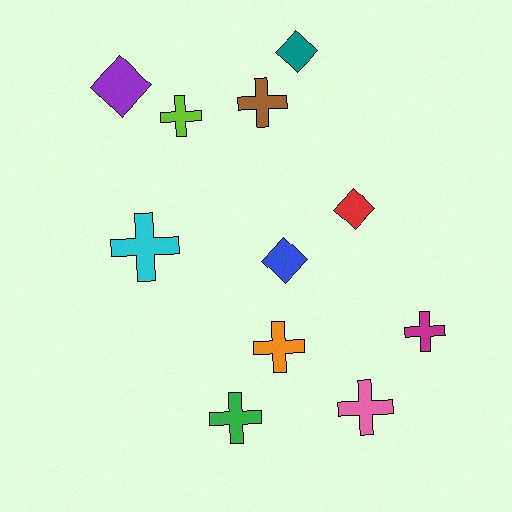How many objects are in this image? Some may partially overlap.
There are 11 objects.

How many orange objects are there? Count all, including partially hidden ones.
There is 1 orange object.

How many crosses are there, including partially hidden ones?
There are 7 crosses.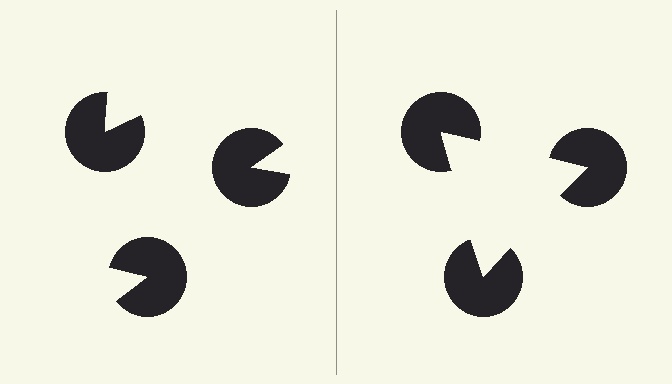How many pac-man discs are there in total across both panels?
6 — 3 on each side.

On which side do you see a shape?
An illusory triangle appears on the right side. On the left side the wedge cuts are rotated, so no coherent shape forms.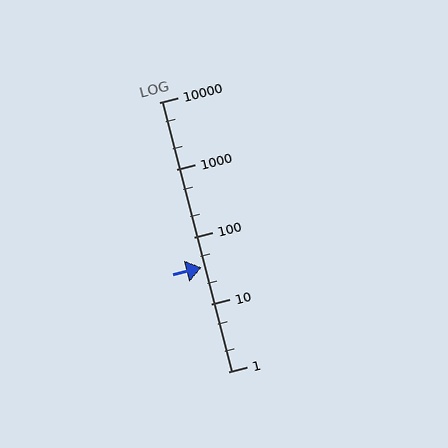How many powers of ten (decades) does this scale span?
The scale spans 4 decades, from 1 to 10000.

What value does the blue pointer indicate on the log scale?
The pointer indicates approximately 35.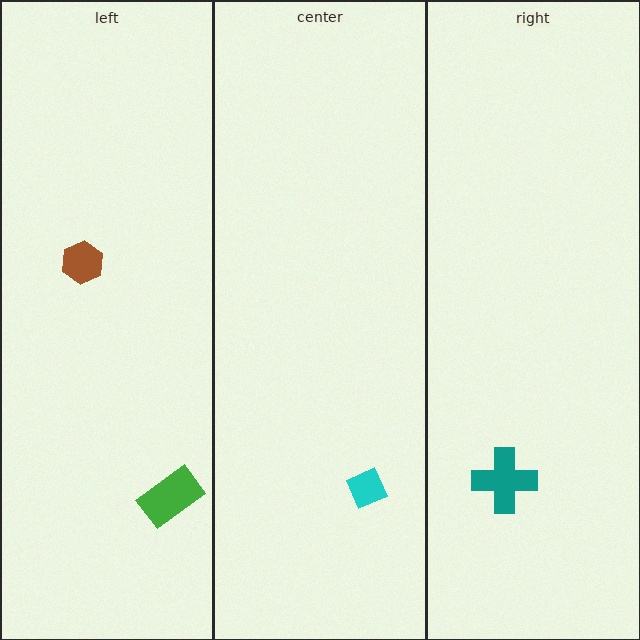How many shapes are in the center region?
1.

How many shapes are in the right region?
1.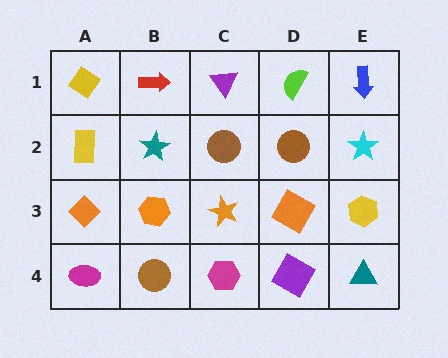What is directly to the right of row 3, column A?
An orange hexagon.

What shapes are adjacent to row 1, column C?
A brown circle (row 2, column C), a red arrow (row 1, column B), a lime semicircle (row 1, column D).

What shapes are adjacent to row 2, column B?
A red arrow (row 1, column B), an orange hexagon (row 3, column B), a yellow rectangle (row 2, column A), a brown circle (row 2, column C).